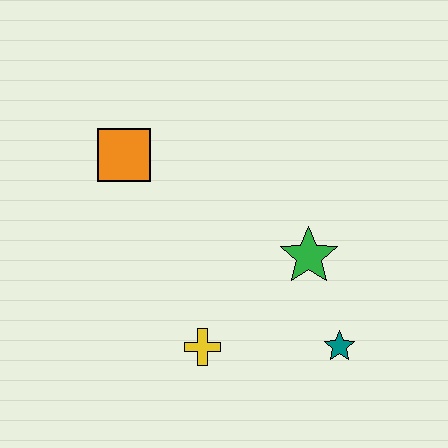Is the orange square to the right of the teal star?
No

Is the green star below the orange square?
Yes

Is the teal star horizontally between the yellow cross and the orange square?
No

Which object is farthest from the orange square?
The teal star is farthest from the orange square.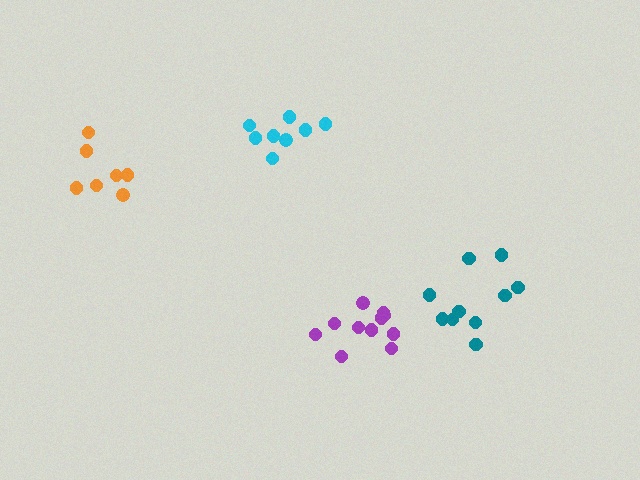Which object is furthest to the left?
The orange cluster is leftmost.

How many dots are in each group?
Group 1: 11 dots, Group 2: 10 dots, Group 3: 7 dots, Group 4: 8 dots (36 total).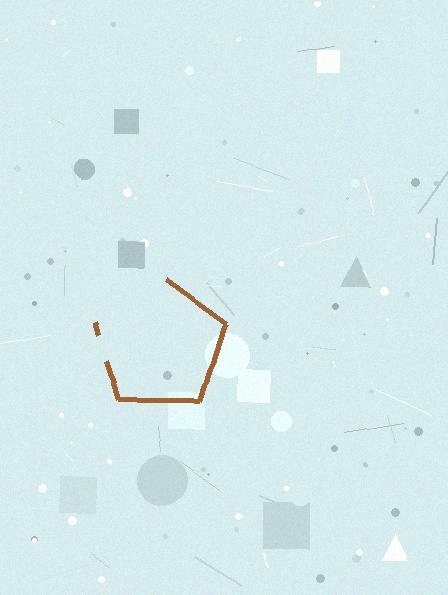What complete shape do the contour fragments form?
The contour fragments form a pentagon.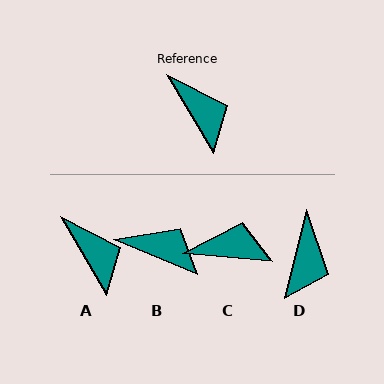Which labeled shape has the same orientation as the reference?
A.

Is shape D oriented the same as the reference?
No, it is off by about 45 degrees.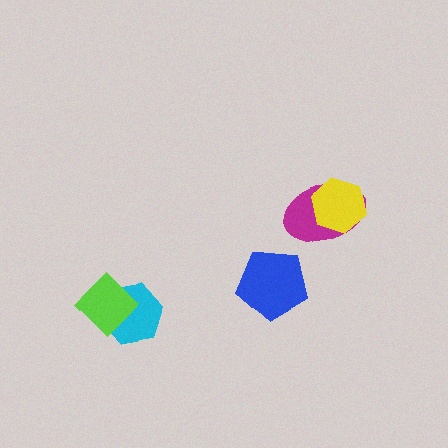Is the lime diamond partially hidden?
No, no other shape covers it.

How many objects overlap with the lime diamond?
1 object overlaps with the lime diamond.